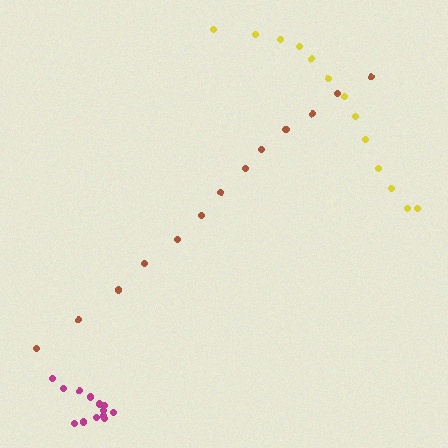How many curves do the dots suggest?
There are 3 distinct paths.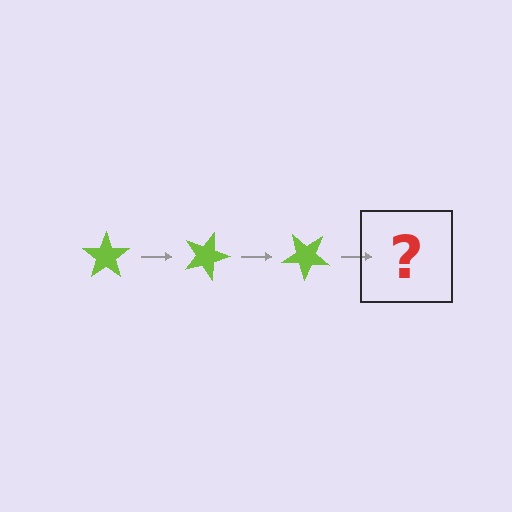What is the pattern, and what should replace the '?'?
The pattern is that the star rotates 20 degrees each step. The '?' should be a lime star rotated 60 degrees.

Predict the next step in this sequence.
The next step is a lime star rotated 60 degrees.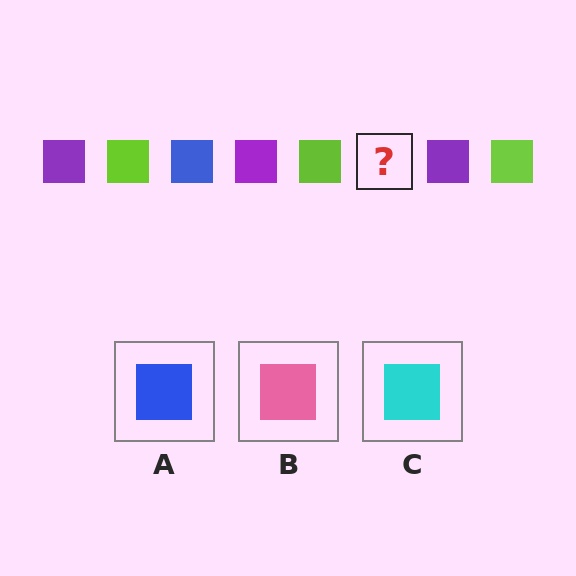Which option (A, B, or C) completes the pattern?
A.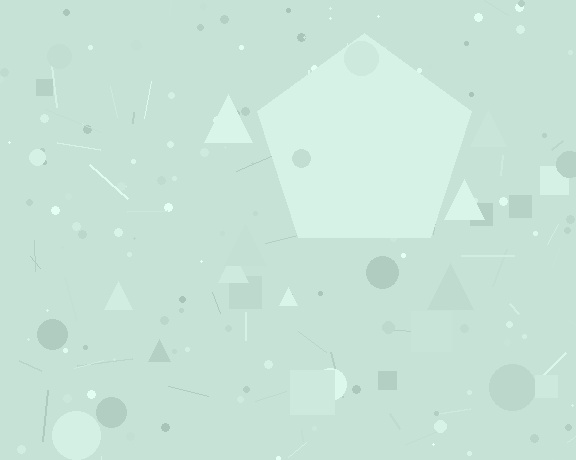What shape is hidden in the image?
A pentagon is hidden in the image.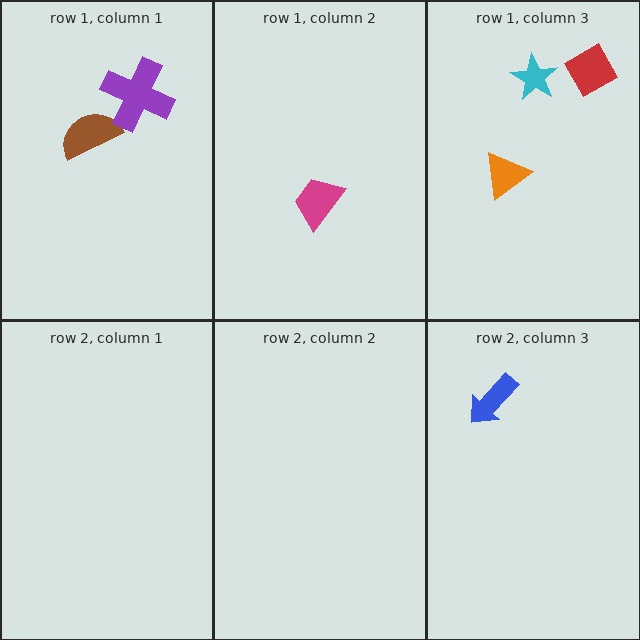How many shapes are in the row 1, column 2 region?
1.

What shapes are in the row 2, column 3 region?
The blue arrow.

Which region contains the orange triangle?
The row 1, column 3 region.